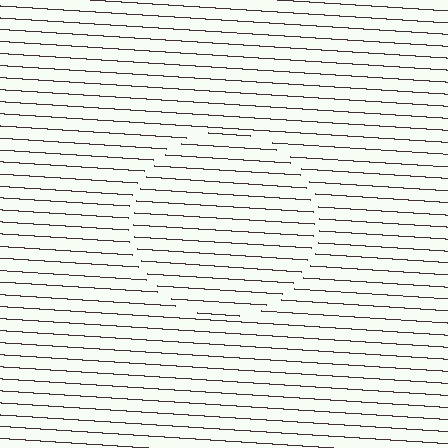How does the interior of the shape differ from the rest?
The interior of the shape contains the same grating, shifted by half a period — the contour is defined by the phase discontinuity where line-ends from the inner and outer gratings abut.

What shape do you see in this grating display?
An illusory circle. The interior of the shape contains the same grating, shifted by half a period — the contour is defined by the phase discontinuity where line-ends from the inner and outer gratings abut.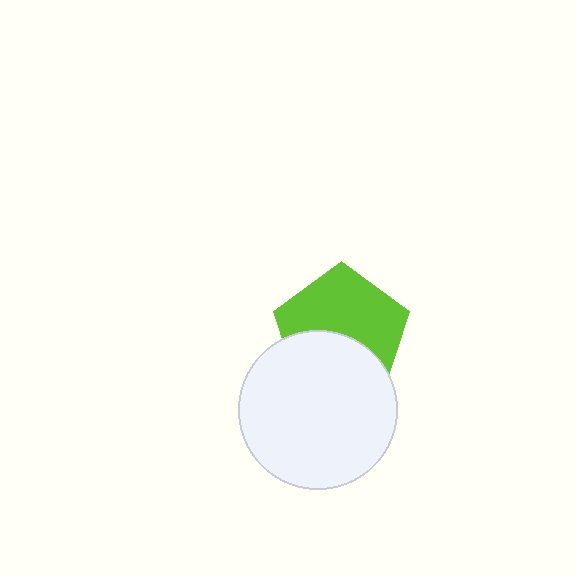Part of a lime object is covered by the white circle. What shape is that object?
It is a pentagon.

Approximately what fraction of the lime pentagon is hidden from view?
Roughly 42% of the lime pentagon is hidden behind the white circle.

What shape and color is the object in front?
The object in front is a white circle.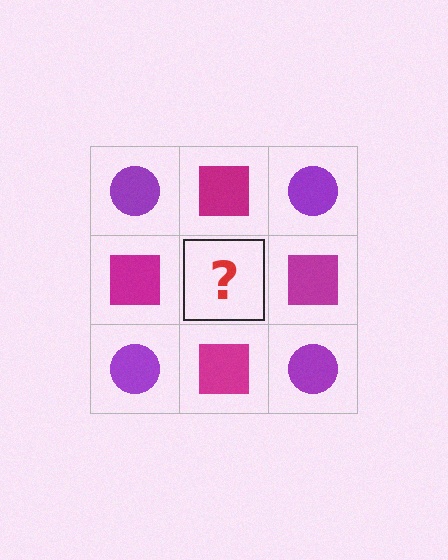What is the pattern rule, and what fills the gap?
The rule is that it alternates purple circle and magenta square in a checkerboard pattern. The gap should be filled with a purple circle.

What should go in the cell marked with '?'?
The missing cell should contain a purple circle.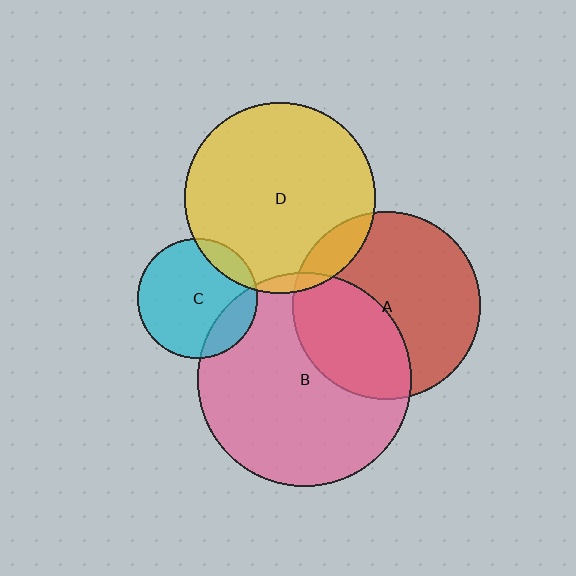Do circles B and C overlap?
Yes.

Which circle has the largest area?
Circle B (pink).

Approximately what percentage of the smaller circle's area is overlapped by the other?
Approximately 20%.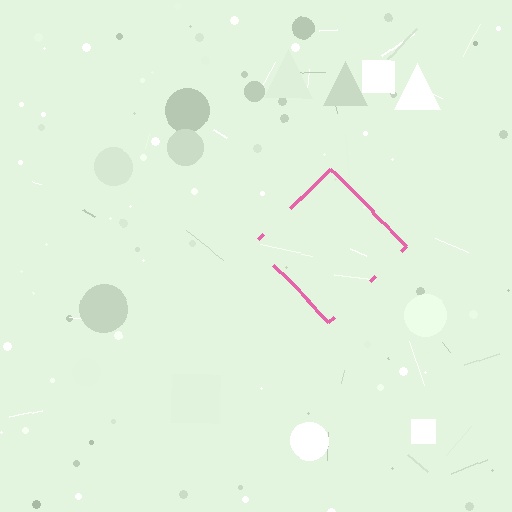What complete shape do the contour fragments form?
The contour fragments form a diamond.